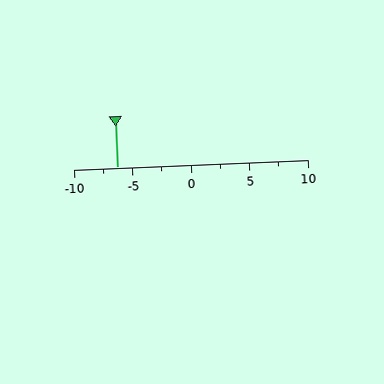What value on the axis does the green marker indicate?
The marker indicates approximately -6.2.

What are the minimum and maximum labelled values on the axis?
The axis runs from -10 to 10.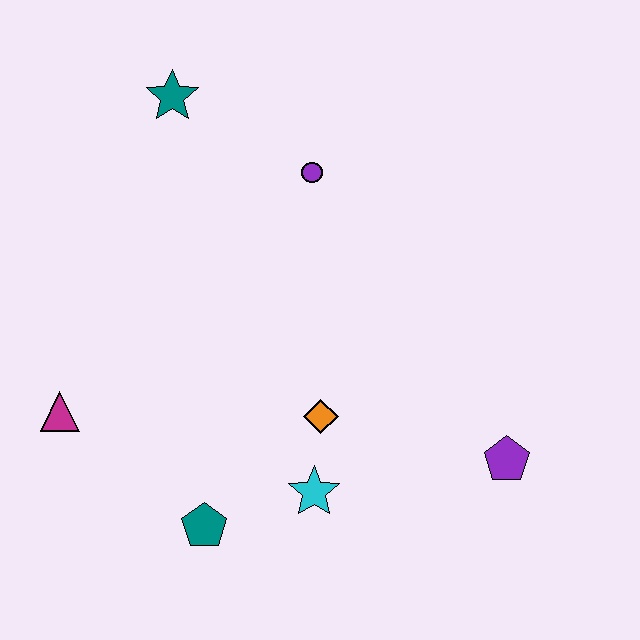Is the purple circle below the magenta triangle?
No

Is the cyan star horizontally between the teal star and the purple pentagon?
Yes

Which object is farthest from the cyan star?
The teal star is farthest from the cyan star.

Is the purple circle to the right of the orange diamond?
No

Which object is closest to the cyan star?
The orange diamond is closest to the cyan star.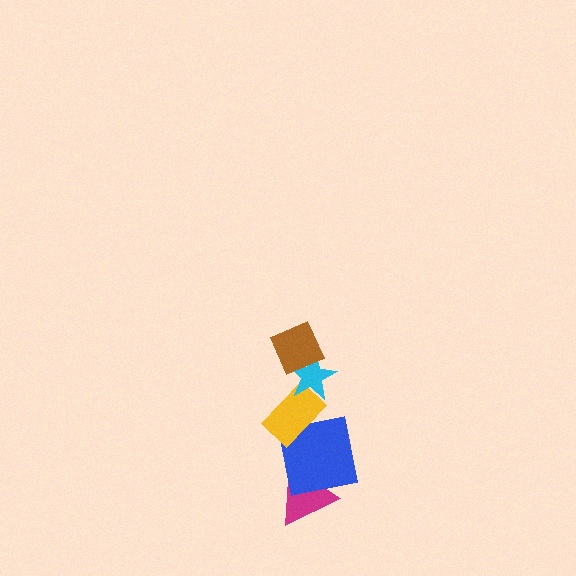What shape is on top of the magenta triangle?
The blue square is on top of the magenta triangle.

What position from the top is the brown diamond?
The brown diamond is 1st from the top.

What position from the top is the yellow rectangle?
The yellow rectangle is 3rd from the top.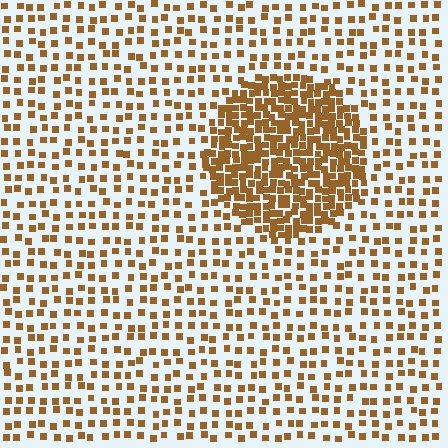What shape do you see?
I see a circle.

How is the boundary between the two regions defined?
The boundary is defined by a change in element density (approximately 2.7x ratio). All elements are the same color, size, and shape.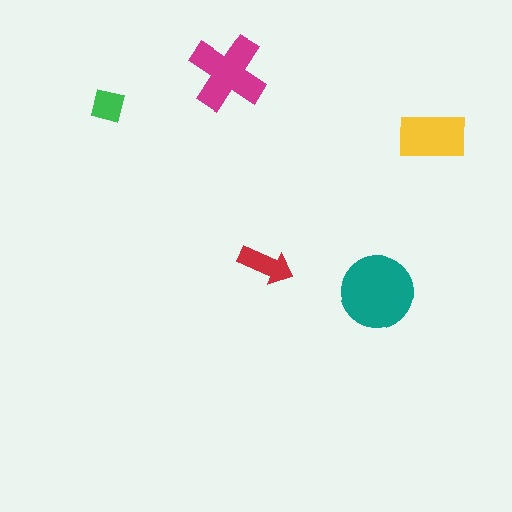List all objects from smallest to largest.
The green square, the red arrow, the yellow rectangle, the magenta cross, the teal circle.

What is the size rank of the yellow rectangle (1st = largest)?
3rd.